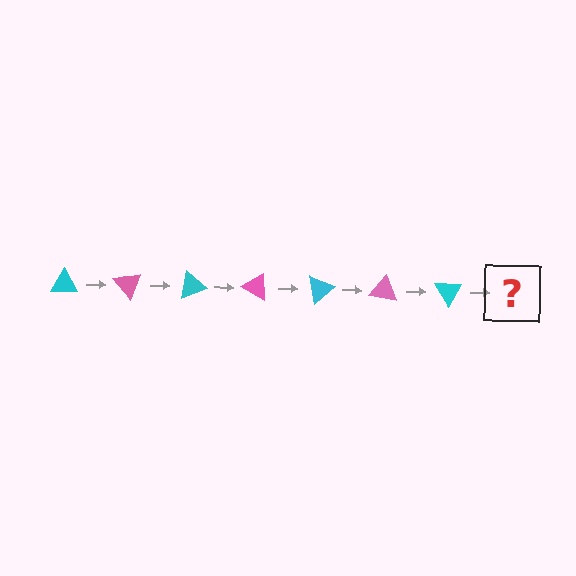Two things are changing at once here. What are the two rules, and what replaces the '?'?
The two rules are that it rotates 50 degrees each step and the color cycles through cyan and pink. The '?' should be a pink triangle, rotated 350 degrees from the start.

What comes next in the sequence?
The next element should be a pink triangle, rotated 350 degrees from the start.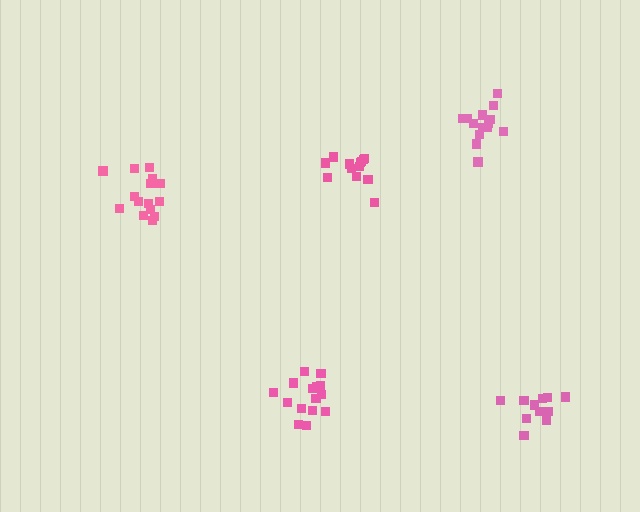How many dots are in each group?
Group 1: 15 dots, Group 2: 13 dots, Group 3: 15 dots, Group 4: 15 dots, Group 5: 11 dots (69 total).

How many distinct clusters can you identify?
There are 5 distinct clusters.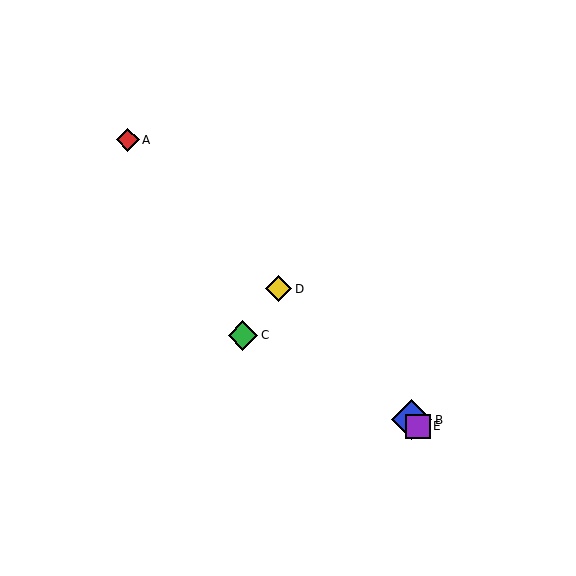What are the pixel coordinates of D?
Object D is at (278, 289).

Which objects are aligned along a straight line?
Objects A, B, D, E are aligned along a straight line.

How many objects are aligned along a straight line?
4 objects (A, B, D, E) are aligned along a straight line.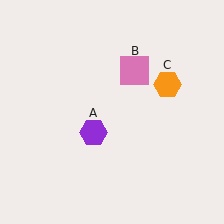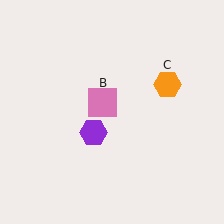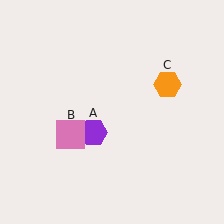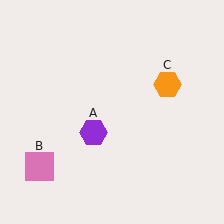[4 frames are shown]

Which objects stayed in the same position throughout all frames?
Purple hexagon (object A) and orange hexagon (object C) remained stationary.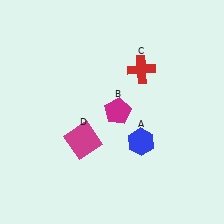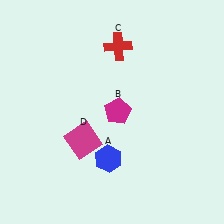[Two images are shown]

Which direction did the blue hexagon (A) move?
The blue hexagon (A) moved left.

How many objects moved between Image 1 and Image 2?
2 objects moved between the two images.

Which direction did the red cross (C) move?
The red cross (C) moved left.